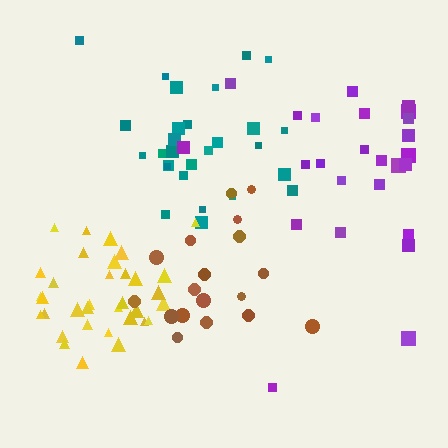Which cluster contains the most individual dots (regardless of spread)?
Yellow (34).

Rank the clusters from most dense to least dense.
yellow, teal, brown, purple.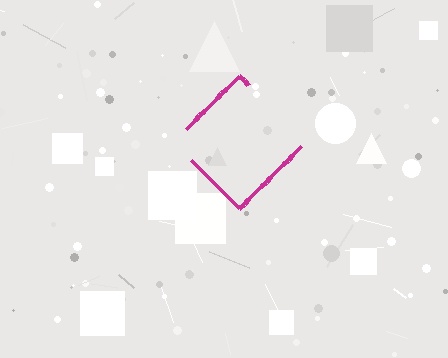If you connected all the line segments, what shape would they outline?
They would outline a diamond.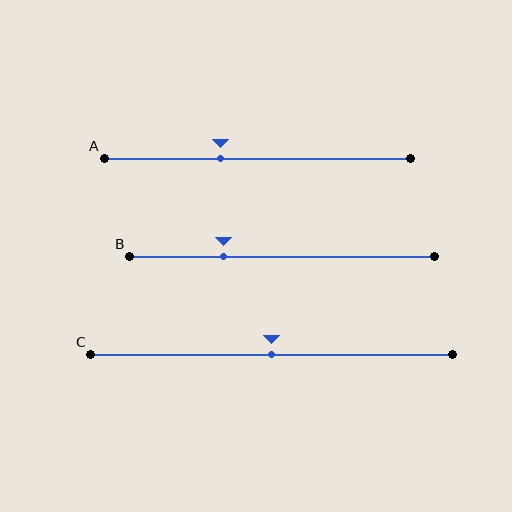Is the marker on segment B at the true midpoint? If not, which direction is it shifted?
No, the marker on segment B is shifted to the left by about 19% of the segment length.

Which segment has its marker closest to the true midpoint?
Segment C has its marker closest to the true midpoint.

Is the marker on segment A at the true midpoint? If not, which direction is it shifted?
No, the marker on segment A is shifted to the left by about 12% of the segment length.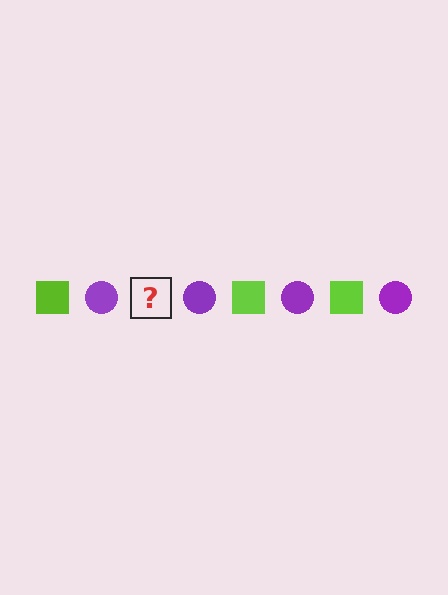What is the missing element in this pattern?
The missing element is a lime square.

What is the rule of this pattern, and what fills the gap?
The rule is that the pattern alternates between lime square and purple circle. The gap should be filled with a lime square.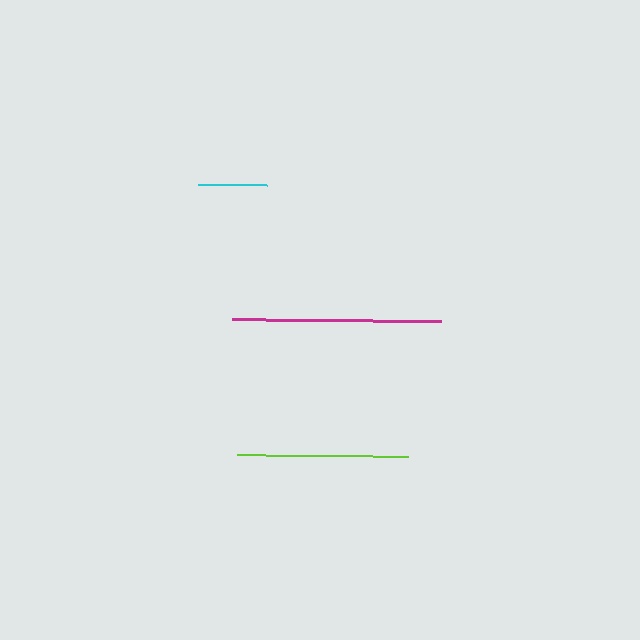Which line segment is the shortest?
The cyan line is the shortest at approximately 69 pixels.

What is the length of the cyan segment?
The cyan segment is approximately 69 pixels long.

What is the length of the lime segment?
The lime segment is approximately 171 pixels long.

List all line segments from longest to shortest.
From longest to shortest: magenta, lime, cyan.